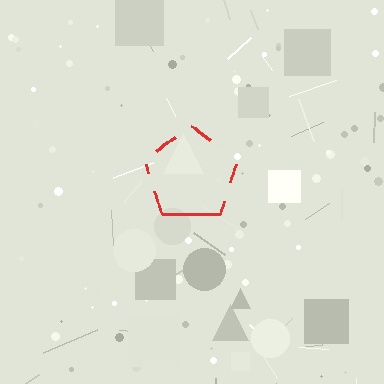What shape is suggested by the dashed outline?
The dashed outline suggests a pentagon.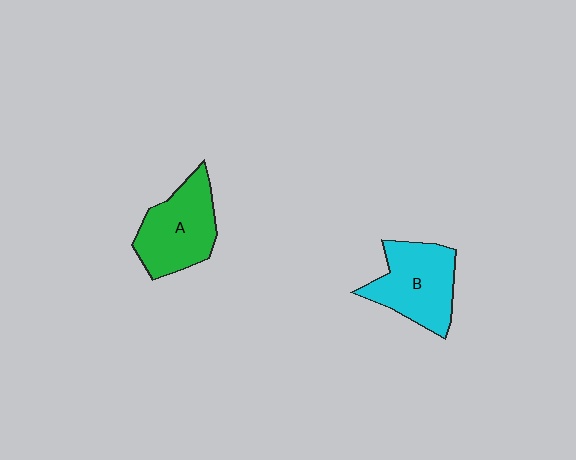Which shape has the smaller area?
Shape A (green).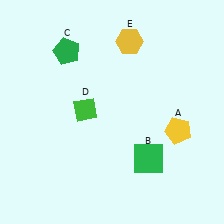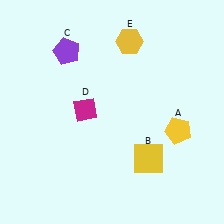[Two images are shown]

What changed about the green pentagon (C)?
In Image 1, C is green. In Image 2, it changed to purple.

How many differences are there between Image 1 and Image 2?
There are 3 differences between the two images.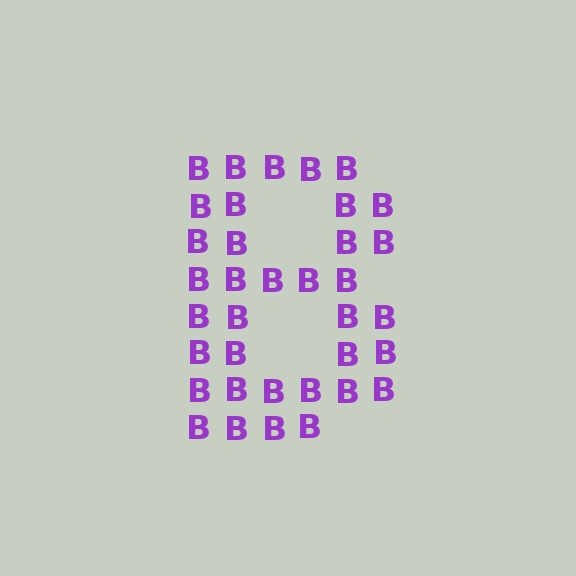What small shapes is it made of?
It is made of small letter B's.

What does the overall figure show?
The overall figure shows the letter B.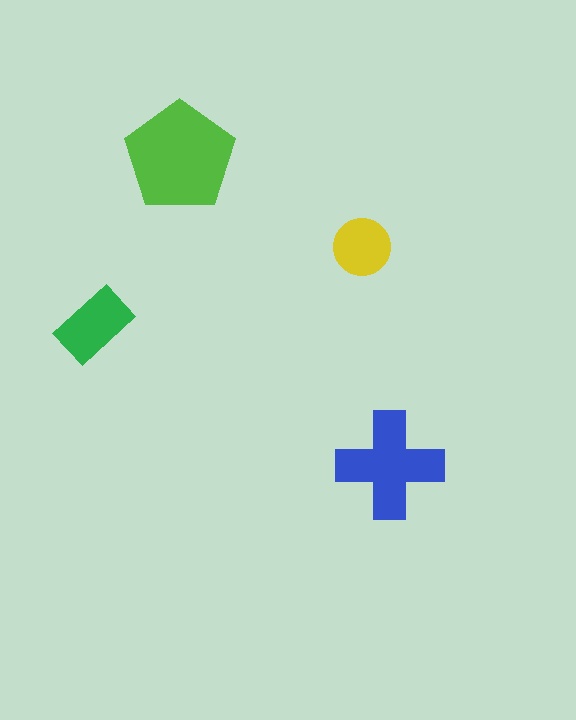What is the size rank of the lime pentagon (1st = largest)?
1st.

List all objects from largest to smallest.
The lime pentagon, the blue cross, the green rectangle, the yellow circle.